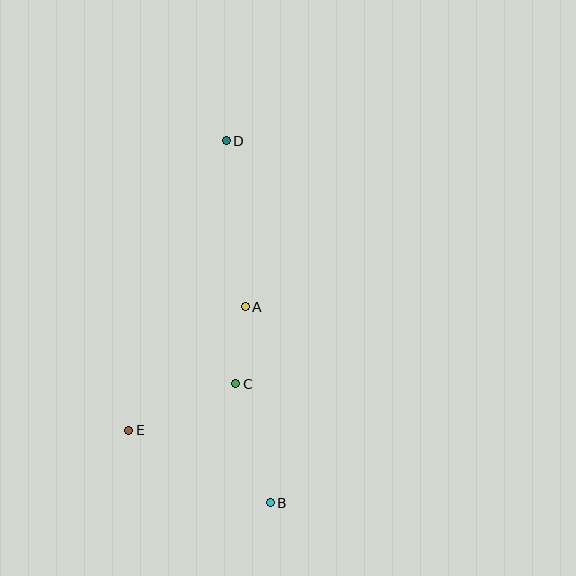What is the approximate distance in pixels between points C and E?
The distance between C and E is approximately 117 pixels.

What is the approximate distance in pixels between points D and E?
The distance between D and E is approximately 306 pixels.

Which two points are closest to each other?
Points A and C are closest to each other.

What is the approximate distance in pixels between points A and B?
The distance between A and B is approximately 197 pixels.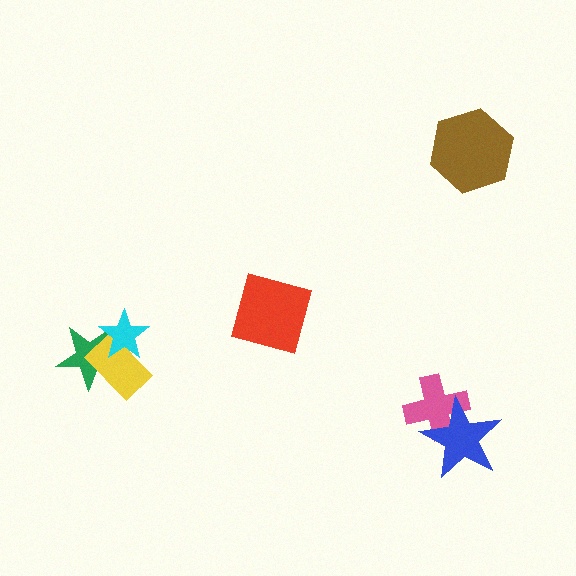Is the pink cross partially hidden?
Yes, it is partially covered by another shape.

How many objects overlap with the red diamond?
0 objects overlap with the red diamond.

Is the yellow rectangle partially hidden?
Yes, it is partially covered by another shape.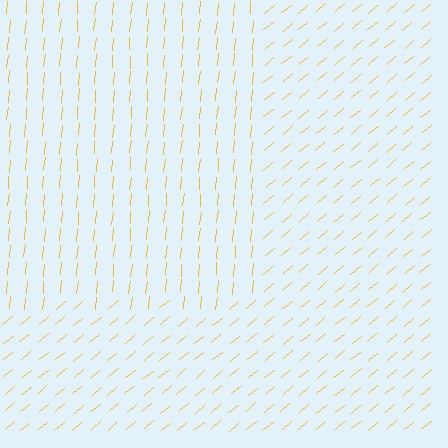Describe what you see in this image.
The image is filled with small yellow line segments. A rectangle region in the image has lines oriented differently from the surrounding lines, creating a visible texture boundary.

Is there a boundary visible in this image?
Yes, there is a texture boundary formed by a change in line orientation.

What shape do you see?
I see a rectangle.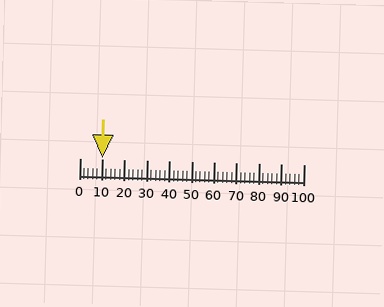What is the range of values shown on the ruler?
The ruler shows values from 0 to 100.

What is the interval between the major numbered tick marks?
The major tick marks are spaced 10 units apart.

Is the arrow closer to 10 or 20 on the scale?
The arrow is closer to 10.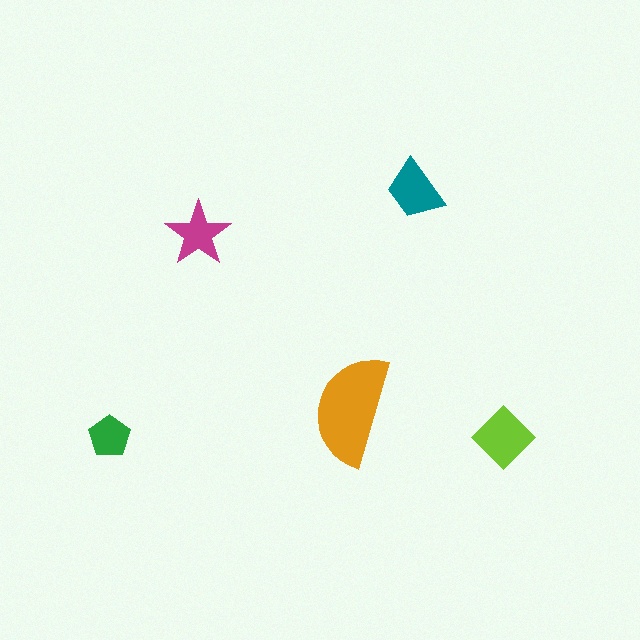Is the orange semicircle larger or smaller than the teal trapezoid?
Larger.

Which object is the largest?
The orange semicircle.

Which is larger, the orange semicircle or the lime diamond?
The orange semicircle.